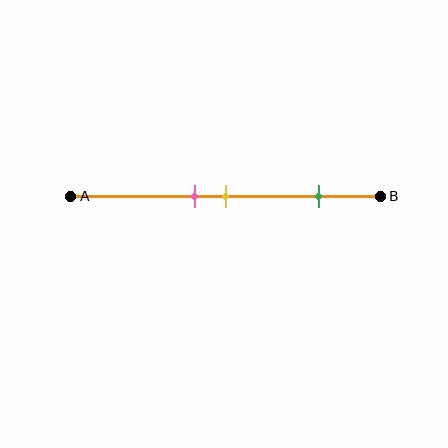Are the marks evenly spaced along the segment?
No, the marks are not evenly spaced.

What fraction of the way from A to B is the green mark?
The green mark is approximately 80% (0.8) of the way from A to B.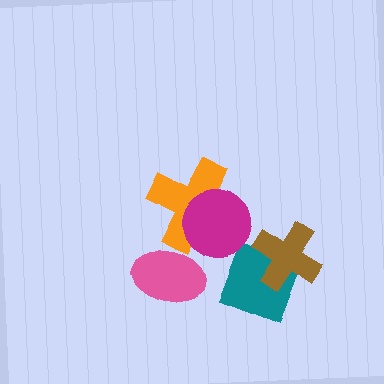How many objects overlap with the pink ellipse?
1 object overlaps with the pink ellipse.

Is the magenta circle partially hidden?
No, no other shape covers it.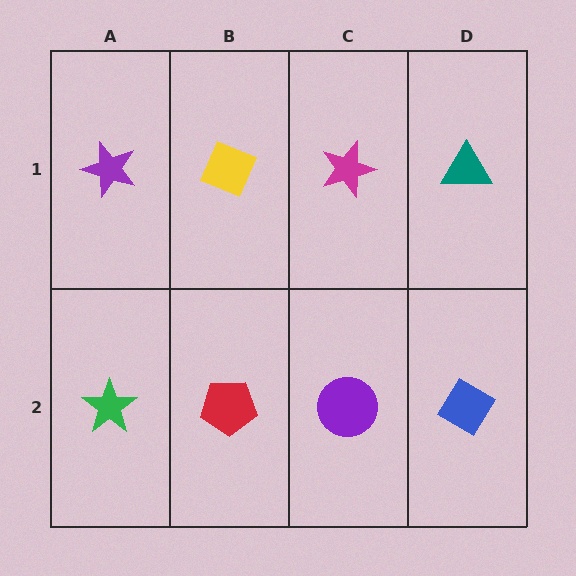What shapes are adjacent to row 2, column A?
A purple star (row 1, column A), a red pentagon (row 2, column B).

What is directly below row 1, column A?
A green star.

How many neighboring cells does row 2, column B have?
3.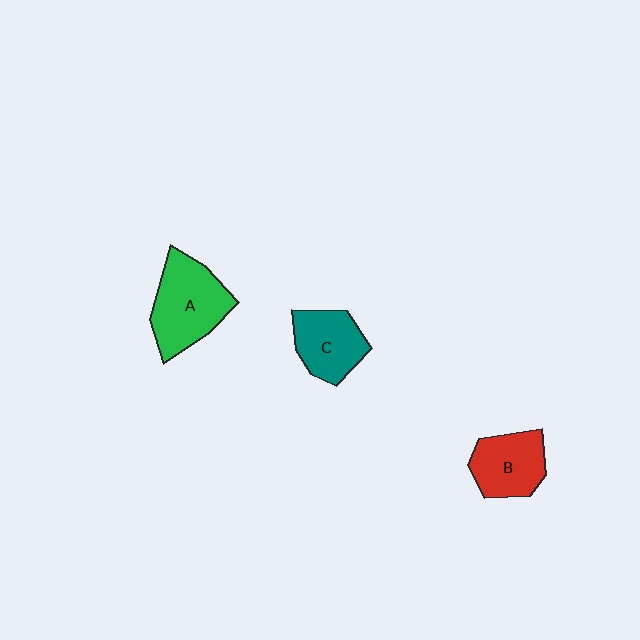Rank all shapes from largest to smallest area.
From largest to smallest: A (green), C (teal), B (red).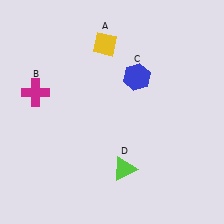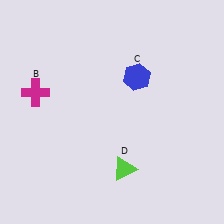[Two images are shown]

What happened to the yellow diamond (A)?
The yellow diamond (A) was removed in Image 2. It was in the top-left area of Image 1.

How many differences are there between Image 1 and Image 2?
There is 1 difference between the two images.